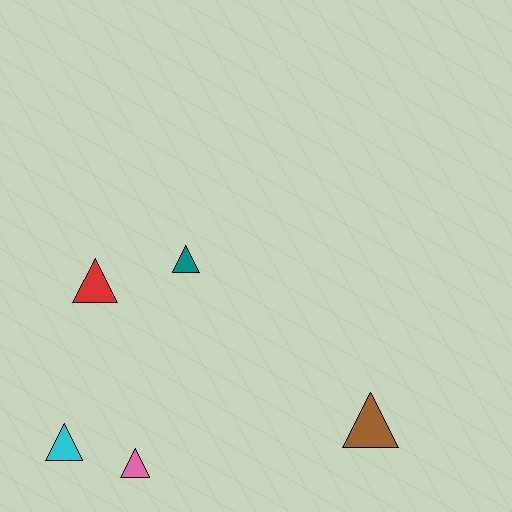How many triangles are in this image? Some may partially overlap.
There are 5 triangles.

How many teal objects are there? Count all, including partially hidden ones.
There is 1 teal object.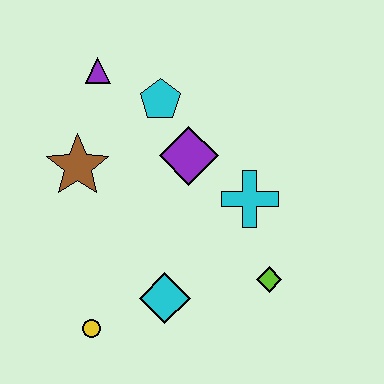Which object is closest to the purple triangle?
The cyan pentagon is closest to the purple triangle.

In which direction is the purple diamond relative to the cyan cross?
The purple diamond is to the left of the cyan cross.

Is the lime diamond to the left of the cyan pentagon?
No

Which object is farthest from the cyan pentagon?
The yellow circle is farthest from the cyan pentagon.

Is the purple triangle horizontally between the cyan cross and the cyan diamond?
No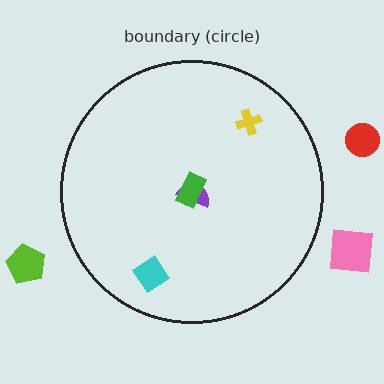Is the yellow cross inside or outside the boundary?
Inside.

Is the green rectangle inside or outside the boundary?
Inside.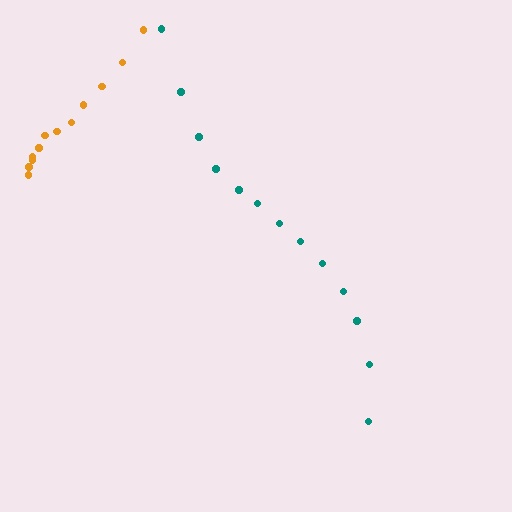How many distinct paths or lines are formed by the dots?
There are 2 distinct paths.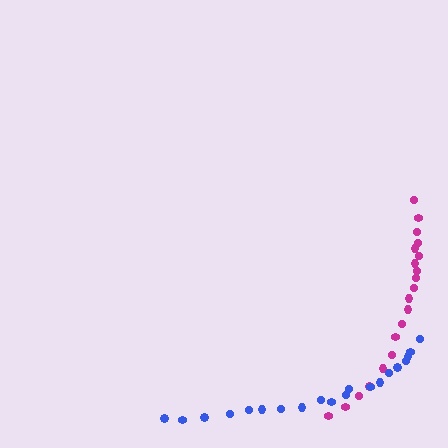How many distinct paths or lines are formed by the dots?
There are 2 distinct paths.